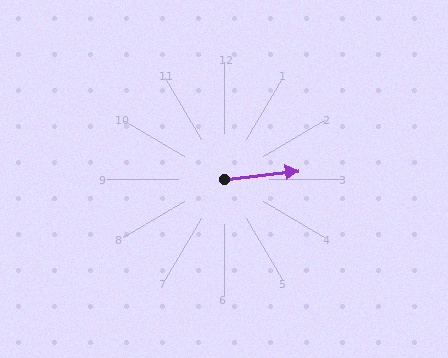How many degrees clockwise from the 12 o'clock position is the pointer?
Approximately 84 degrees.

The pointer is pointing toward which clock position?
Roughly 3 o'clock.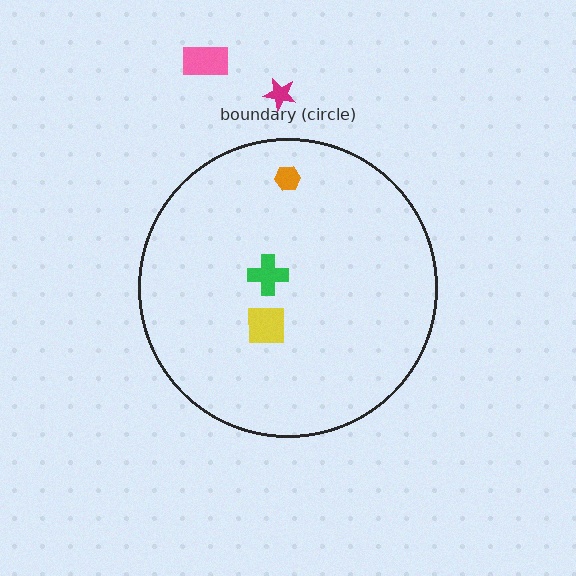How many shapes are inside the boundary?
3 inside, 2 outside.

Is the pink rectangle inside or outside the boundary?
Outside.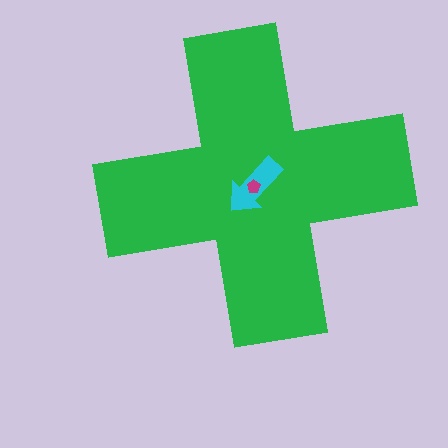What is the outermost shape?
The green cross.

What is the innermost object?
The magenta pentagon.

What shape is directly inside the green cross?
The cyan arrow.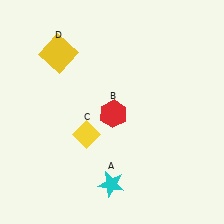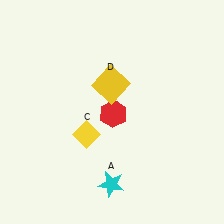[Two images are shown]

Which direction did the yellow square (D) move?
The yellow square (D) moved right.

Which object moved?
The yellow square (D) moved right.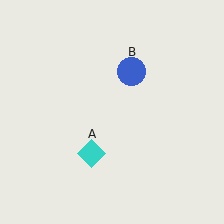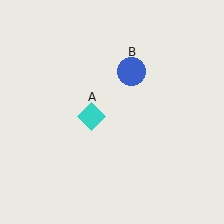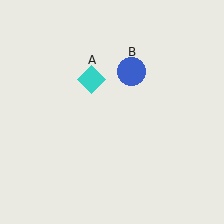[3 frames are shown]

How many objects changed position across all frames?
1 object changed position: cyan diamond (object A).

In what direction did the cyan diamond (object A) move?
The cyan diamond (object A) moved up.